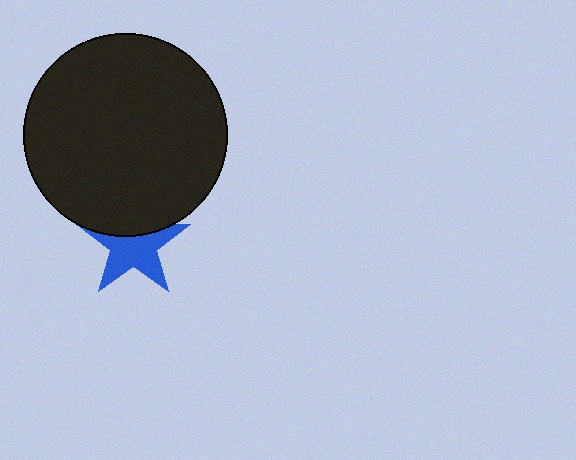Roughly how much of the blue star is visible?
About half of it is visible (roughly 65%).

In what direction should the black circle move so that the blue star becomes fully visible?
The black circle should move up. That is the shortest direction to clear the overlap and leave the blue star fully visible.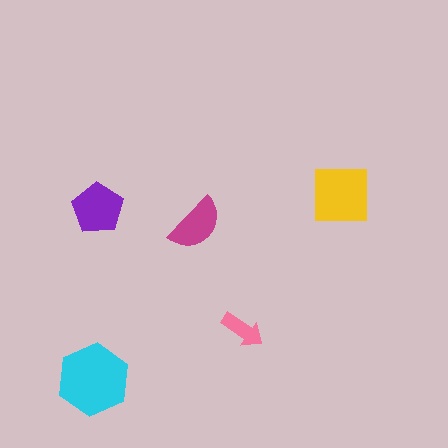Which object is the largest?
The cyan hexagon.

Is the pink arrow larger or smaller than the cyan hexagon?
Smaller.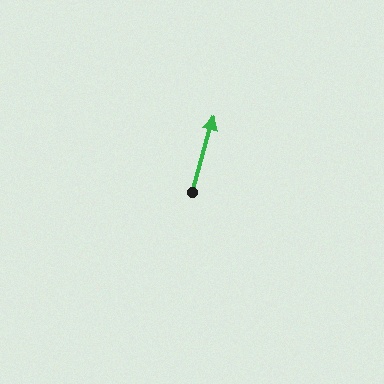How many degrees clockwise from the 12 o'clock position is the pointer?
Approximately 16 degrees.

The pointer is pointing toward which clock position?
Roughly 1 o'clock.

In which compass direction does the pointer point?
North.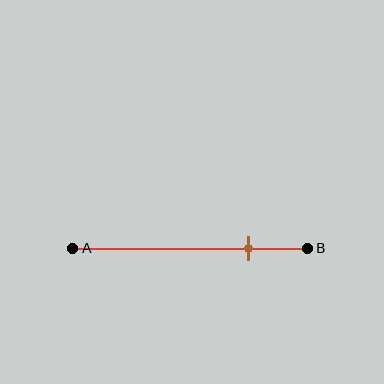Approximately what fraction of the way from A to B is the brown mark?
The brown mark is approximately 75% of the way from A to B.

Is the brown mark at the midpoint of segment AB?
No, the mark is at about 75% from A, not at the 50% midpoint.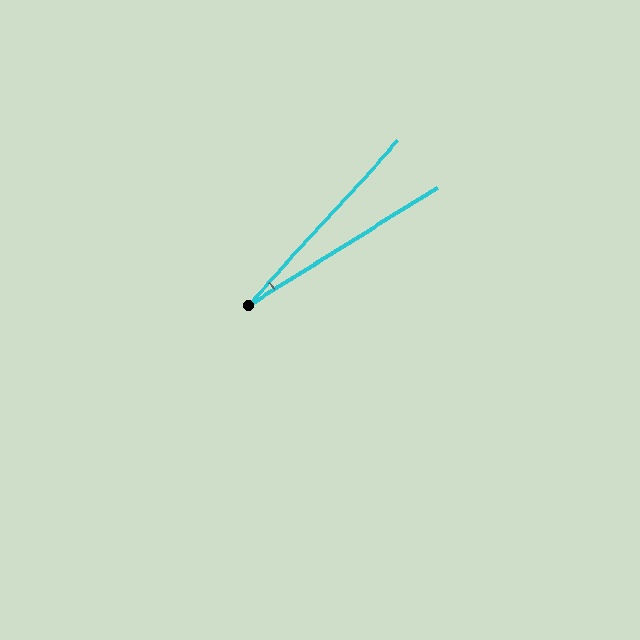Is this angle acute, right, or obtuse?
It is acute.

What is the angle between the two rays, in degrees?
Approximately 16 degrees.